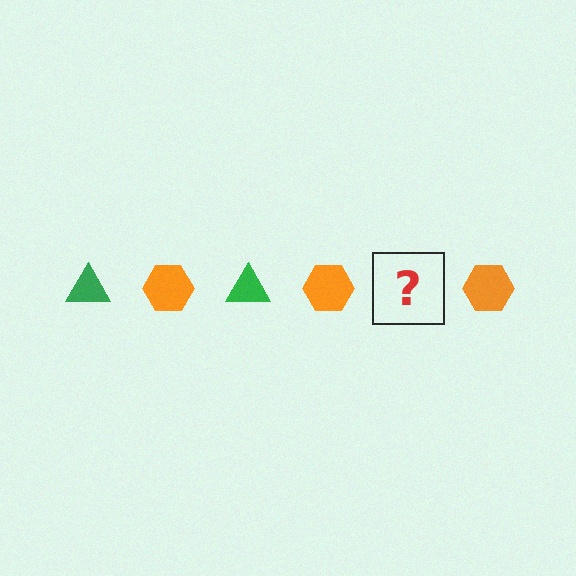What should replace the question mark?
The question mark should be replaced with a green triangle.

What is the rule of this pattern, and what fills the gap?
The rule is that the pattern alternates between green triangle and orange hexagon. The gap should be filled with a green triangle.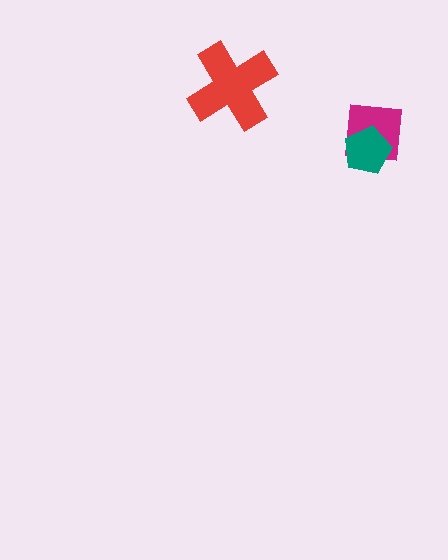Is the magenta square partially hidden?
Yes, it is partially covered by another shape.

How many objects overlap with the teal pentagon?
1 object overlaps with the teal pentagon.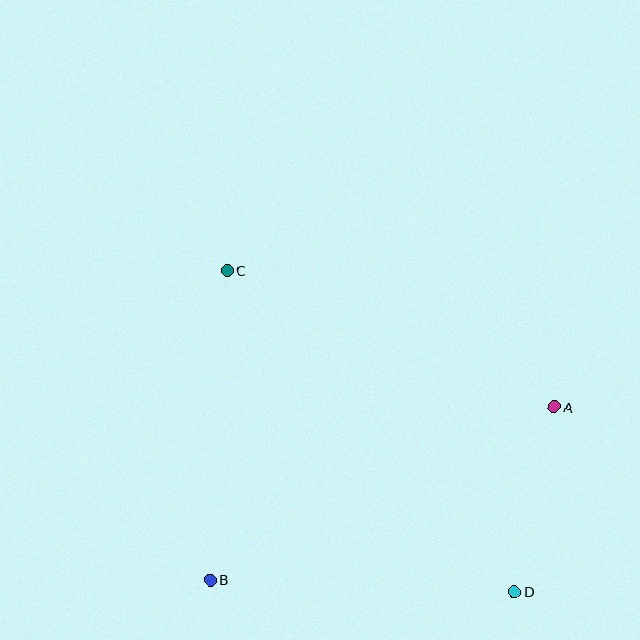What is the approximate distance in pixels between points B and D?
The distance between B and D is approximately 305 pixels.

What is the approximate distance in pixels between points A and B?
The distance between A and B is approximately 385 pixels.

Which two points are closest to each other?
Points A and D are closest to each other.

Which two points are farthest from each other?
Points C and D are farthest from each other.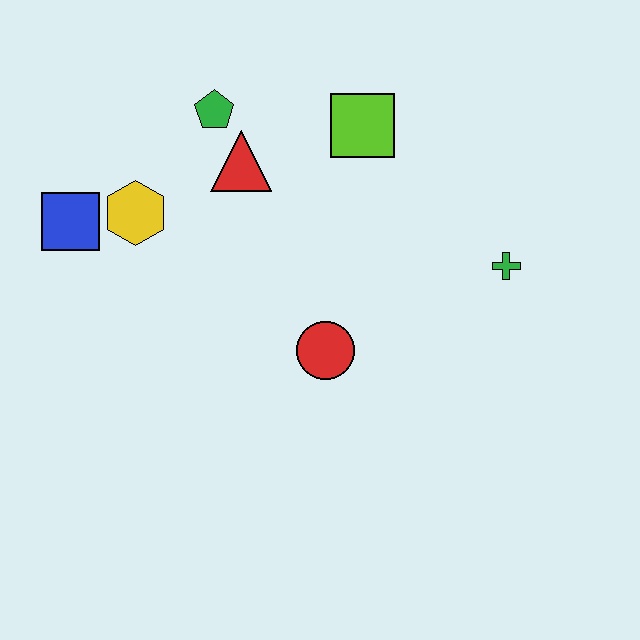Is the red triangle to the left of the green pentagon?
No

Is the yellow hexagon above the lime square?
No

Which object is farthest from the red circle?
The blue square is farthest from the red circle.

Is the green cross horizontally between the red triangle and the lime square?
No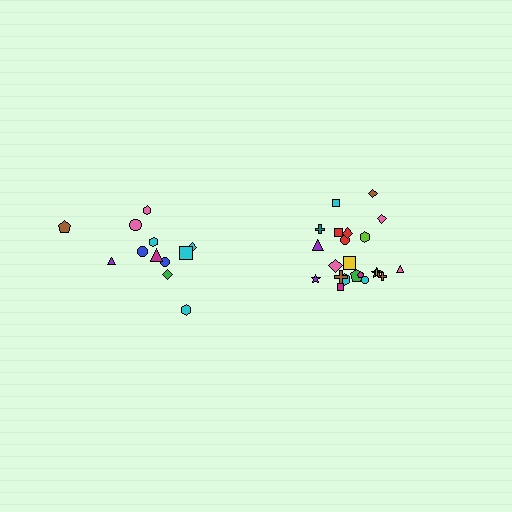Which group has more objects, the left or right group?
The right group.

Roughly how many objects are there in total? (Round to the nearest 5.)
Roughly 35 objects in total.